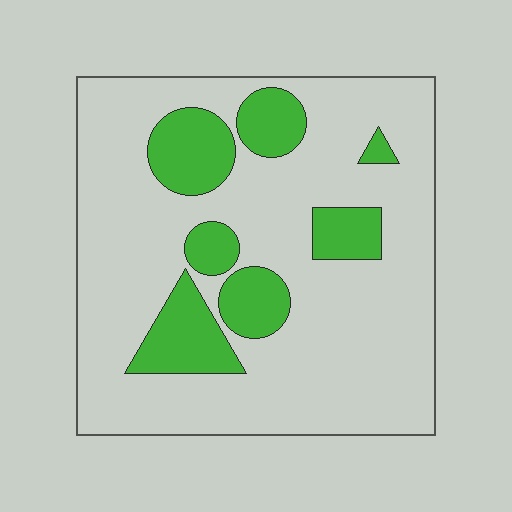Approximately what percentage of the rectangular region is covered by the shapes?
Approximately 20%.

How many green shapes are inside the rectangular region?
7.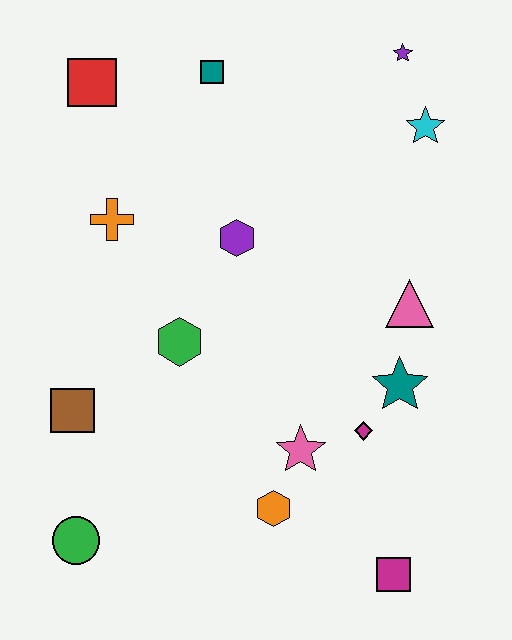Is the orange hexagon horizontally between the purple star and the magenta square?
No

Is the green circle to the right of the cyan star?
No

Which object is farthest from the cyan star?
The green circle is farthest from the cyan star.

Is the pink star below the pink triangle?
Yes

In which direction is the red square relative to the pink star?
The red square is above the pink star.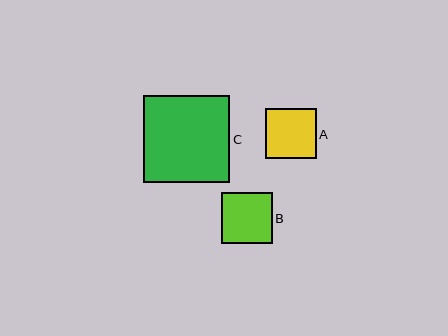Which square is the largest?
Square C is the largest with a size of approximately 86 pixels.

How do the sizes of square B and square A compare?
Square B and square A are approximately the same size.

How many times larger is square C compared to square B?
Square C is approximately 1.7 times the size of square B.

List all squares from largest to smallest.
From largest to smallest: C, B, A.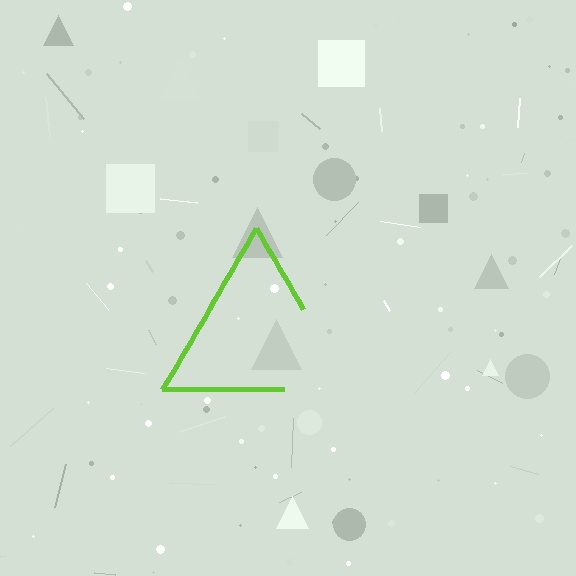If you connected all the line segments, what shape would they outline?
They would outline a triangle.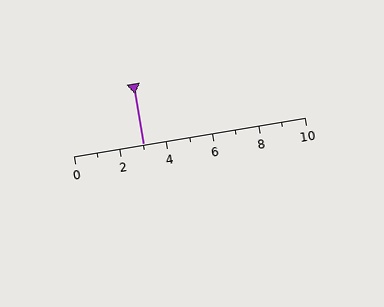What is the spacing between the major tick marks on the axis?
The major ticks are spaced 2 apart.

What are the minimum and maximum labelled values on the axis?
The axis runs from 0 to 10.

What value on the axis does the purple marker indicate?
The marker indicates approximately 3.